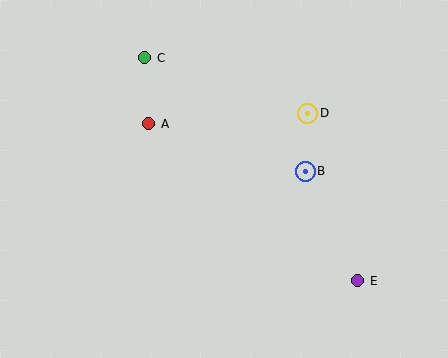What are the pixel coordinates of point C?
Point C is at (145, 58).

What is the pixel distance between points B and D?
The distance between B and D is 58 pixels.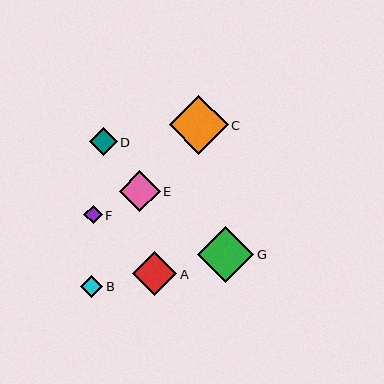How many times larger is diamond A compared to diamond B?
Diamond A is approximately 2.0 times the size of diamond B.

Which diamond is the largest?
Diamond C is the largest with a size of approximately 59 pixels.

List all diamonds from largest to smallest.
From largest to smallest: C, G, A, E, D, B, F.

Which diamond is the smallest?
Diamond F is the smallest with a size of approximately 18 pixels.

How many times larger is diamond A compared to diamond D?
Diamond A is approximately 1.6 times the size of diamond D.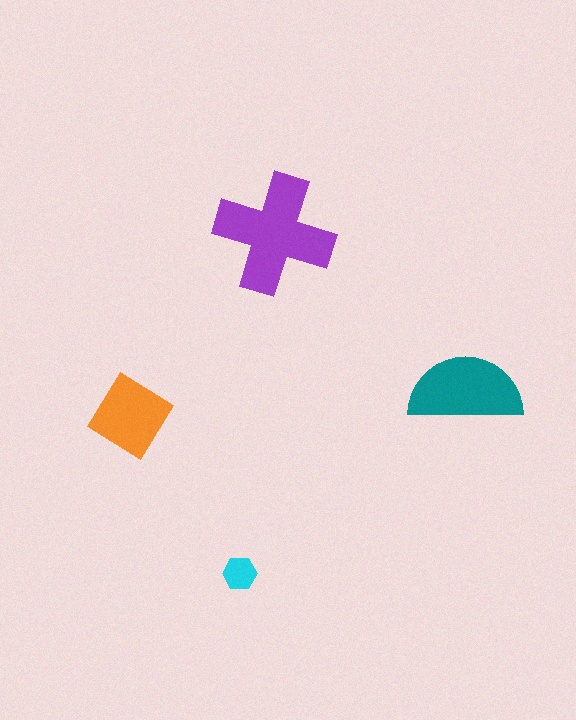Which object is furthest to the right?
The teal semicircle is rightmost.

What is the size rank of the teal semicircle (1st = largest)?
2nd.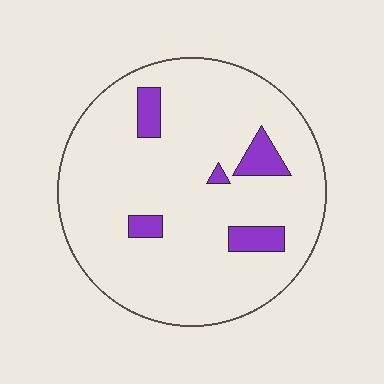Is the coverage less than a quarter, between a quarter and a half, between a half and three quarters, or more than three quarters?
Less than a quarter.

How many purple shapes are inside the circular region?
5.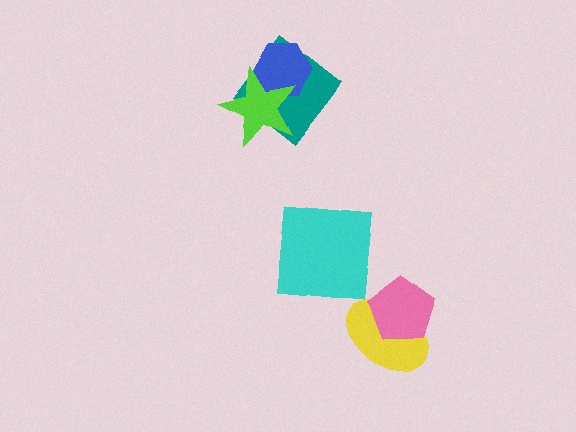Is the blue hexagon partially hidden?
Yes, it is partially covered by another shape.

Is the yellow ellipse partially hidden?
Yes, it is partially covered by another shape.